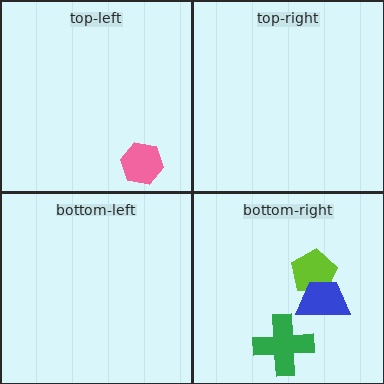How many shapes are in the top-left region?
1.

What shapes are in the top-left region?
The pink hexagon.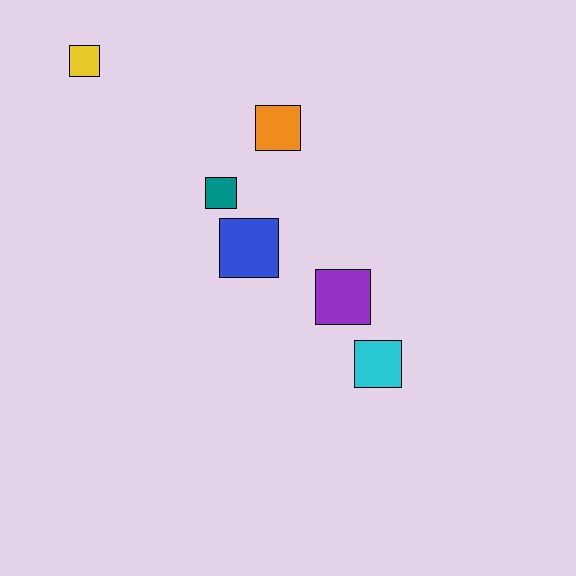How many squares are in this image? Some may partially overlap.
There are 6 squares.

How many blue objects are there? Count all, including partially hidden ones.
There is 1 blue object.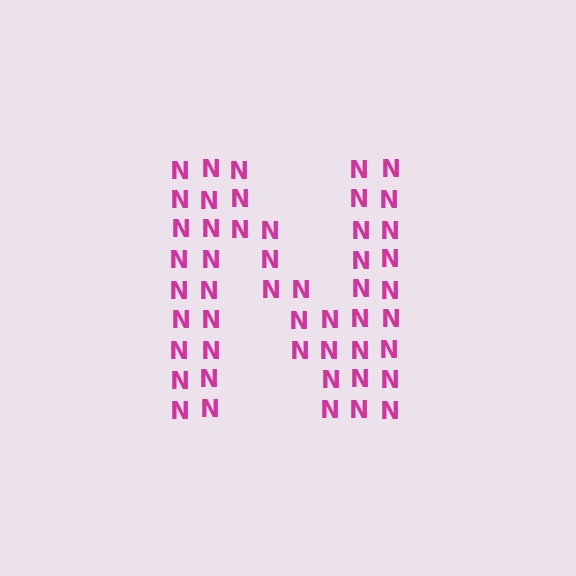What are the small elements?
The small elements are letter N's.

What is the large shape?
The large shape is the letter N.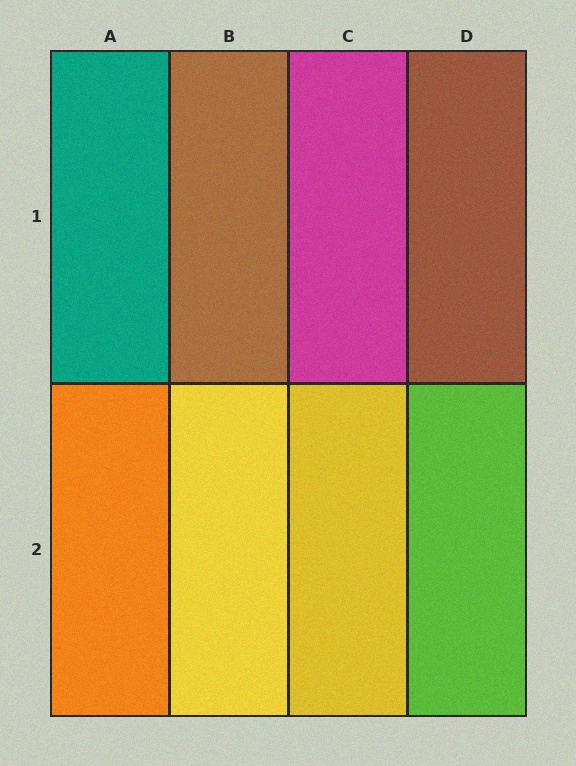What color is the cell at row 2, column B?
Yellow.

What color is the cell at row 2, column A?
Orange.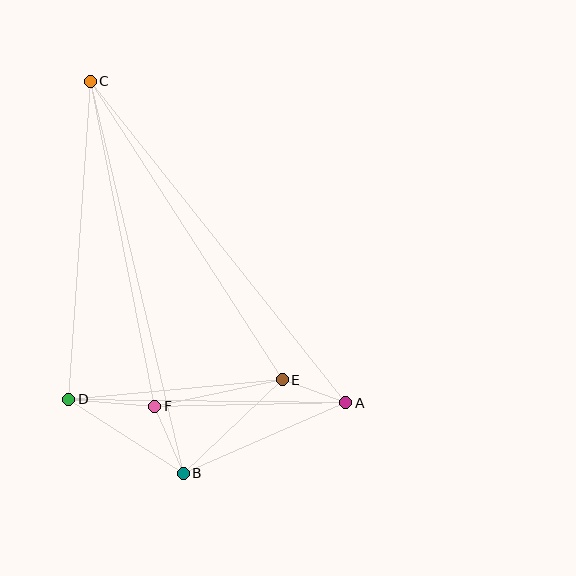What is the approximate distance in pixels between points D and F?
The distance between D and F is approximately 87 pixels.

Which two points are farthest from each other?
Points A and C are farthest from each other.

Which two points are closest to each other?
Points A and E are closest to each other.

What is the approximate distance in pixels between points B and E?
The distance between B and E is approximately 136 pixels.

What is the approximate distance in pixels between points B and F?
The distance between B and F is approximately 73 pixels.